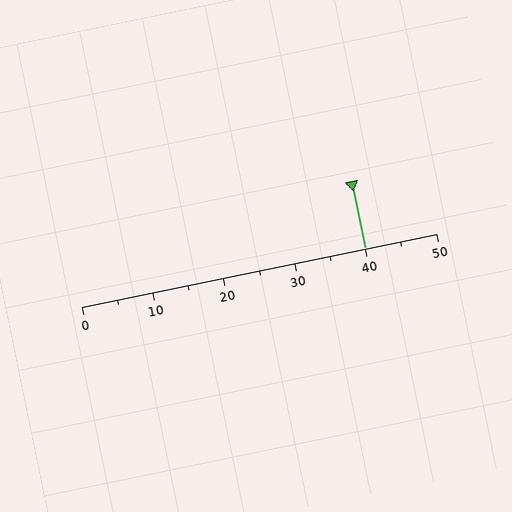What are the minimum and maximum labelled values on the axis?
The axis runs from 0 to 50.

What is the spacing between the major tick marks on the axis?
The major ticks are spaced 10 apart.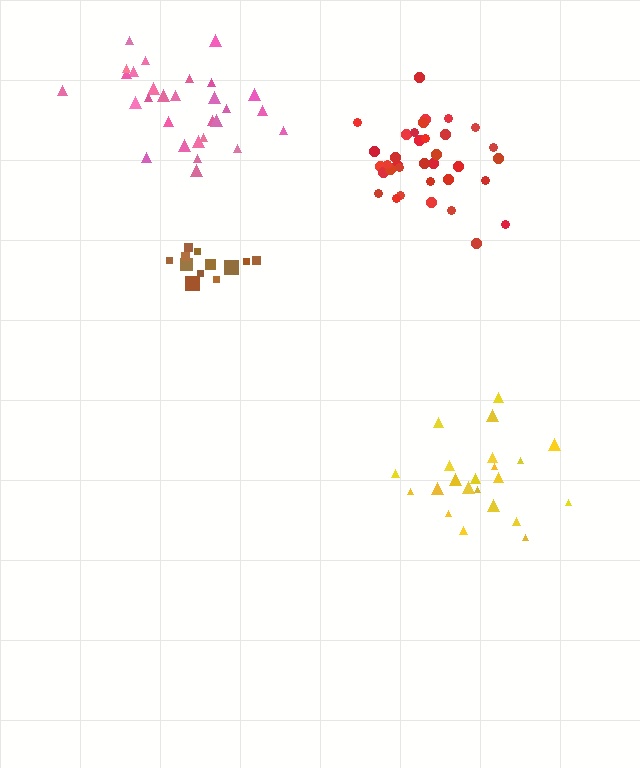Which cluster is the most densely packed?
Red.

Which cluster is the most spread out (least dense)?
Yellow.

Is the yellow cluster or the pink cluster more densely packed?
Pink.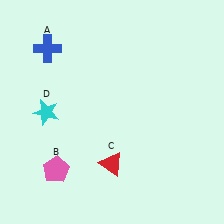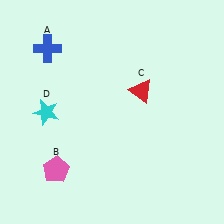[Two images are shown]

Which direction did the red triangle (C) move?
The red triangle (C) moved up.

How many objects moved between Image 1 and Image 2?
1 object moved between the two images.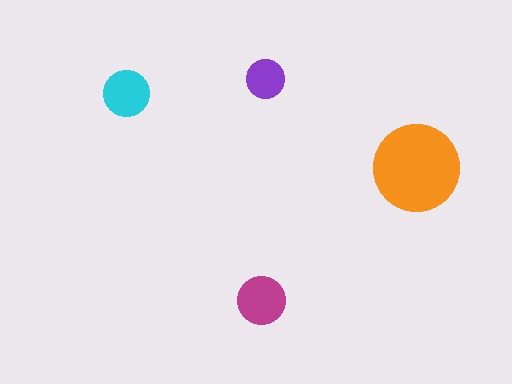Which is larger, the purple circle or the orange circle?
The orange one.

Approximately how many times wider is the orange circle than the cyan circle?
About 2 times wider.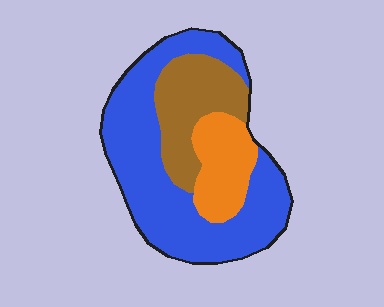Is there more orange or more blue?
Blue.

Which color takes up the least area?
Orange, at roughly 20%.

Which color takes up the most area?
Blue, at roughly 60%.